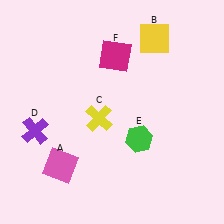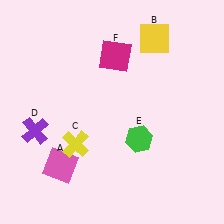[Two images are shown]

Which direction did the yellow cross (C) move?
The yellow cross (C) moved down.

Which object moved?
The yellow cross (C) moved down.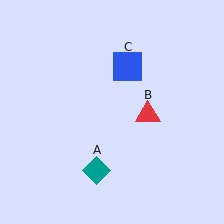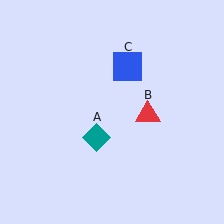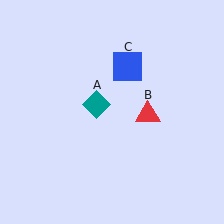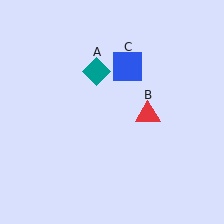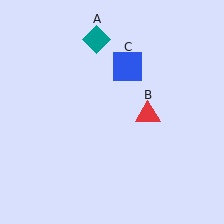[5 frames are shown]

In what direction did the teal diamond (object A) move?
The teal diamond (object A) moved up.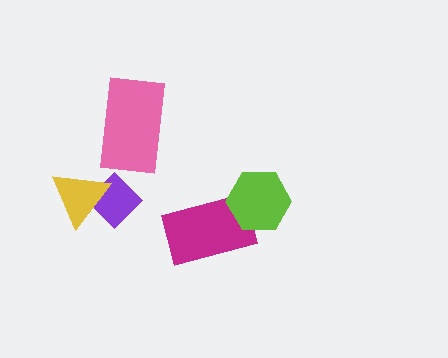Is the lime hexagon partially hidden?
No, no other shape covers it.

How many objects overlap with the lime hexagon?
1 object overlaps with the lime hexagon.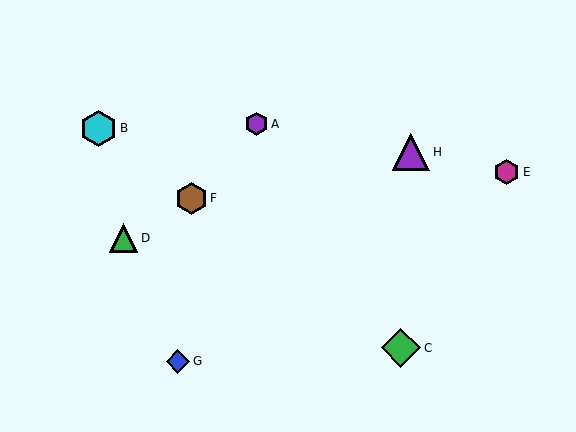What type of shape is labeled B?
Shape B is a cyan hexagon.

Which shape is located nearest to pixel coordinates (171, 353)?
The blue diamond (labeled G) at (178, 361) is nearest to that location.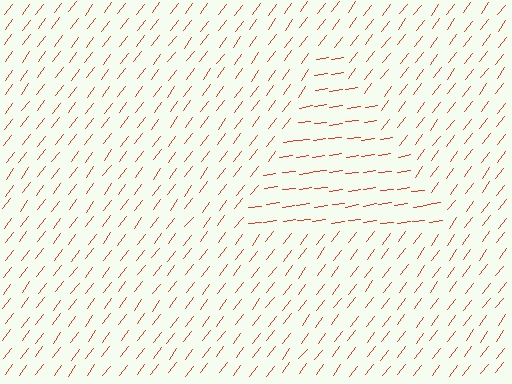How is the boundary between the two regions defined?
The boundary is defined purely by a change in line orientation (approximately 45 degrees difference). All lines are the same color and thickness.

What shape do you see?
I see a triangle.